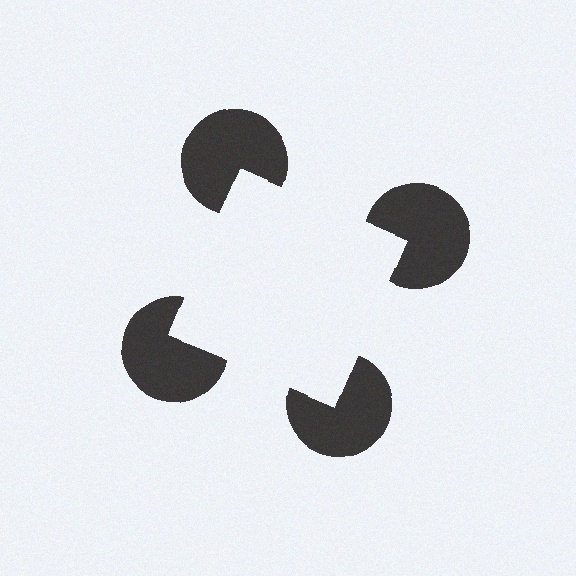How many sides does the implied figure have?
4 sides.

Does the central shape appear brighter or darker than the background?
It typically appears slightly brighter than the background, even though no actual brightness change is drawn.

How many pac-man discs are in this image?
There are 4 — one at each vertex of the illusory square.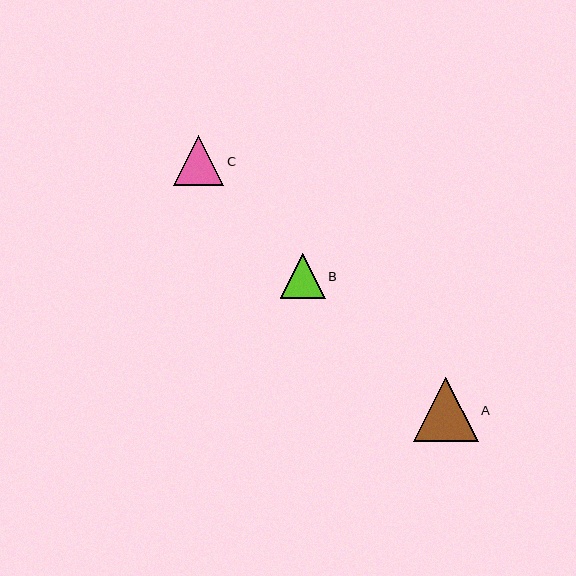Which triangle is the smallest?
Triangle B is the smallest with a size of approximately 45 pixels.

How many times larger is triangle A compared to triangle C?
Triangle A is approximately 1.3 times the size of triangle C.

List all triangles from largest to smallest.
From largest to smallest: A, C, B.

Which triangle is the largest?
Triangle A is the largest with a size of approximately 65 pixels.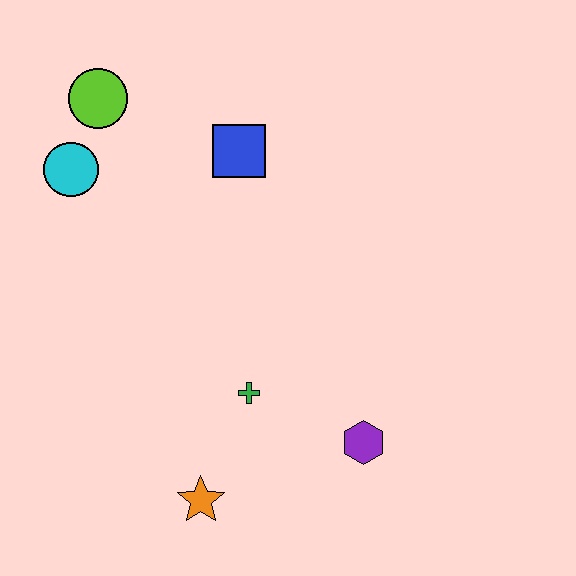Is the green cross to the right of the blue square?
Yes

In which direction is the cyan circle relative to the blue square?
The cyan circle is to the left of the blue square.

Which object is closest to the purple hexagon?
The green cross is closest to the purple hexagon.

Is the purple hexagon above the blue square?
No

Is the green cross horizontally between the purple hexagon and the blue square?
Yes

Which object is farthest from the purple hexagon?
The lime circle is farthest from the purple hexagon.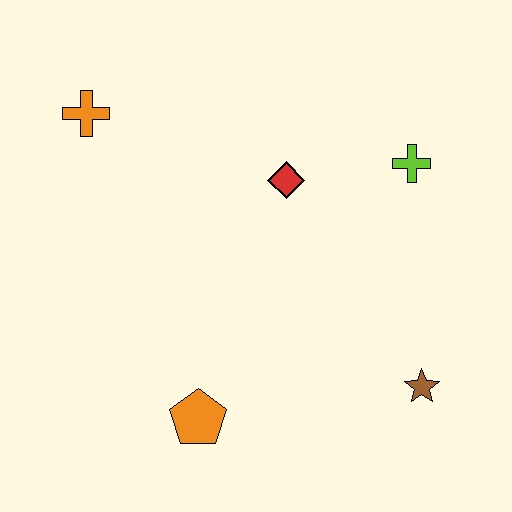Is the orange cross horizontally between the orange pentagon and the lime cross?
No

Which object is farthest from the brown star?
The orange cross is farthest from the brown star.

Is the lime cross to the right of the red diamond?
Yes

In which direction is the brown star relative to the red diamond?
The brown star is below the red diamond.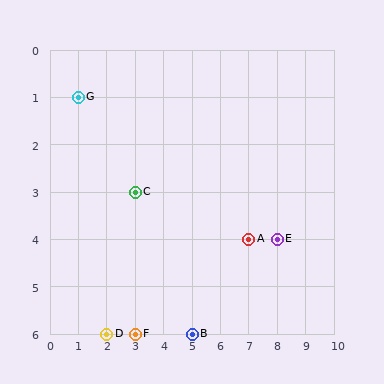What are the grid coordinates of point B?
Point B is at grid coordinates (5, 6).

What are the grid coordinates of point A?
Point A is at grid coordinates (7, 4).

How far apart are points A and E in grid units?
Points A and E are 1 column apart.